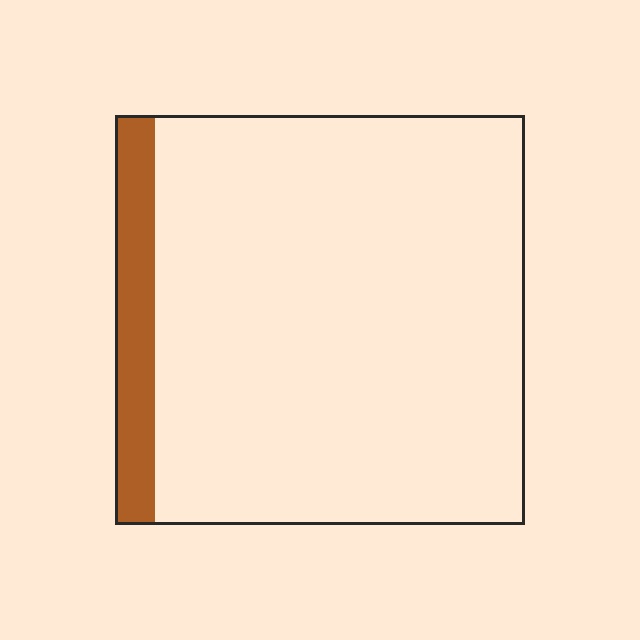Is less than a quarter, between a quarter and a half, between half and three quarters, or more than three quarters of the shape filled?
Less than a quarter.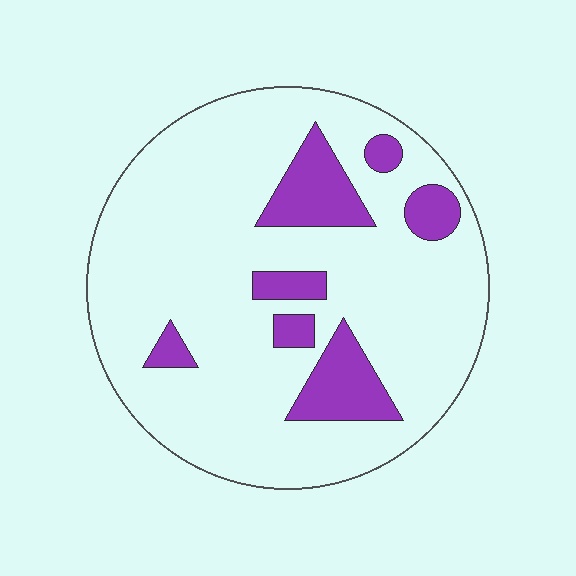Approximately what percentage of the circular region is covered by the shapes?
Approximately 15%.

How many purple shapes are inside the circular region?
7.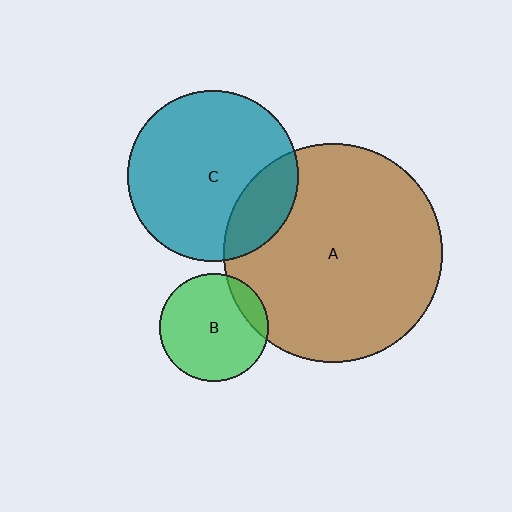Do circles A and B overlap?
Yes.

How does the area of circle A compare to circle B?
Approximately 4.0 times.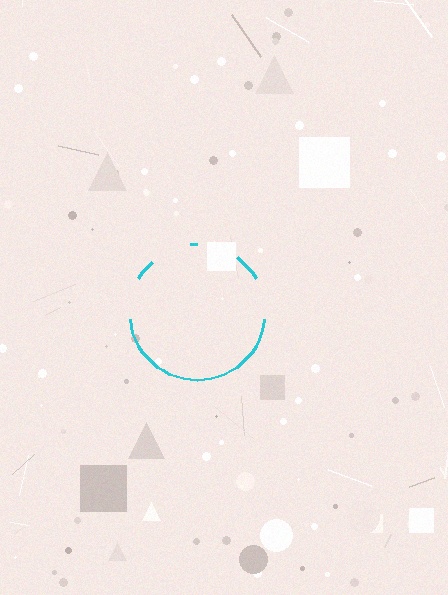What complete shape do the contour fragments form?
The contour fragments form a circle.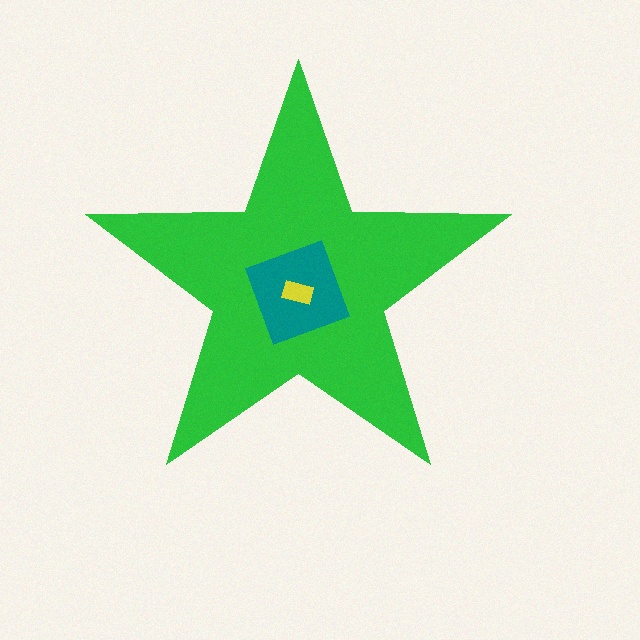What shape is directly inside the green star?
The teal diamond.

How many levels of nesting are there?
3.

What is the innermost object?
The yellow rectangle.